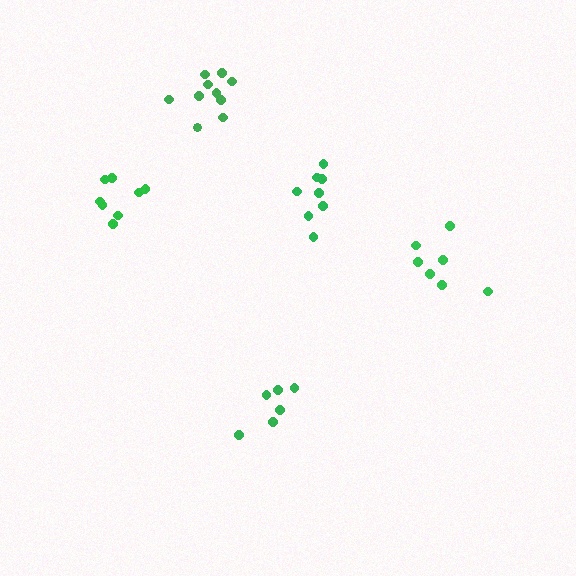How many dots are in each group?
Group 1: 8 dots, Group 2: 6 dots, Group 3: 7 dots, Group 4: 8 dots, Group 5: 10 dots (39 total).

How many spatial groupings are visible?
There are 5 spatial groupings.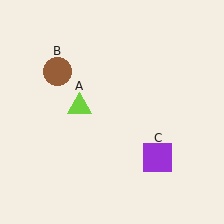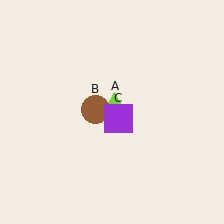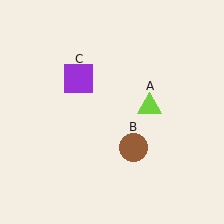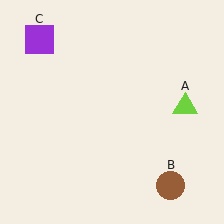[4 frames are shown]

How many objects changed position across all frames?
3 objects changed position: lime triangle (object A), brown circle (object B), purple square (object C).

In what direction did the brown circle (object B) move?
The brown circle (object B) moved down and to the right.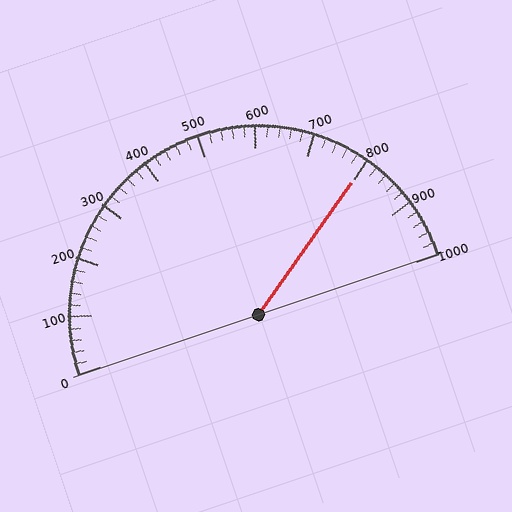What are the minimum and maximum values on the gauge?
The gauge ranges from 0 to 1000.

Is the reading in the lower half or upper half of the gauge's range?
The reading is in the upper half of the range (0 to 1000).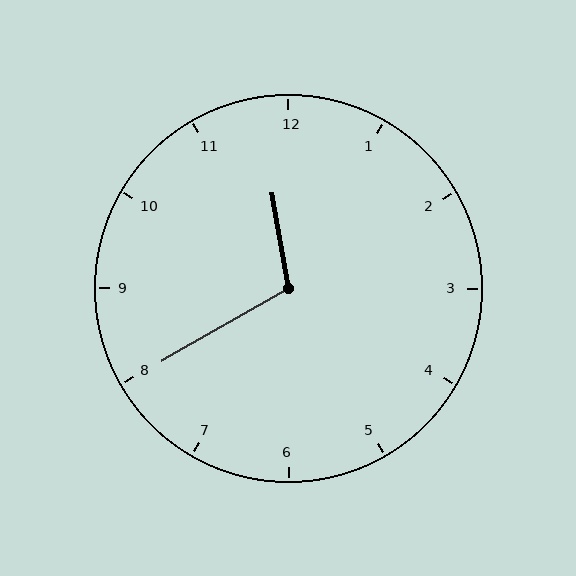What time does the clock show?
11:40.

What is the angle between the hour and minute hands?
Approximately 110 degrees.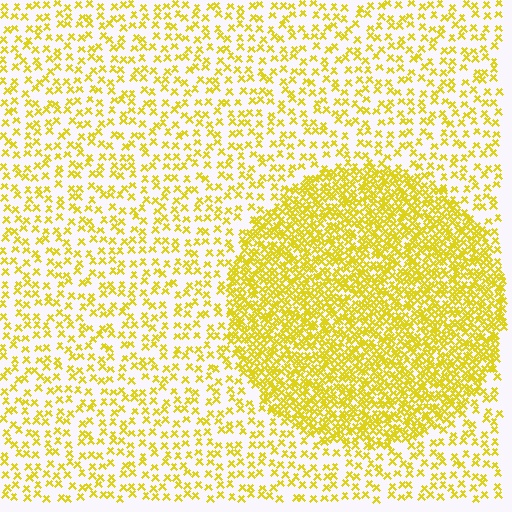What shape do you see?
I see a circle.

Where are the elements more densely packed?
The elements are more densely packed inside the circle boundary.